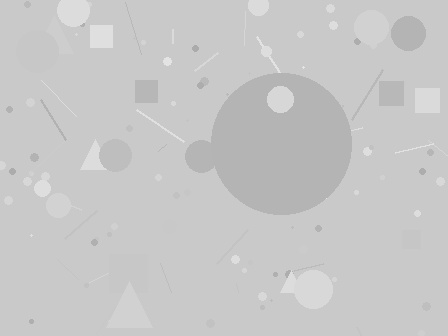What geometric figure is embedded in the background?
A circle is embedded in the background.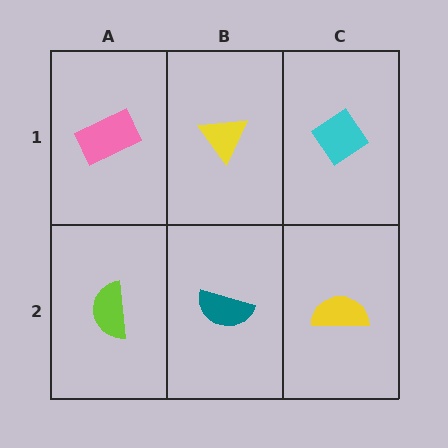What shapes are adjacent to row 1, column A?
A lime semicircle (row 2, column A), a yellow triangle (row 1, column B).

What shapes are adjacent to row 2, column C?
A cyan diamond (row 1, column C), a teal semicircle (row 2, column B).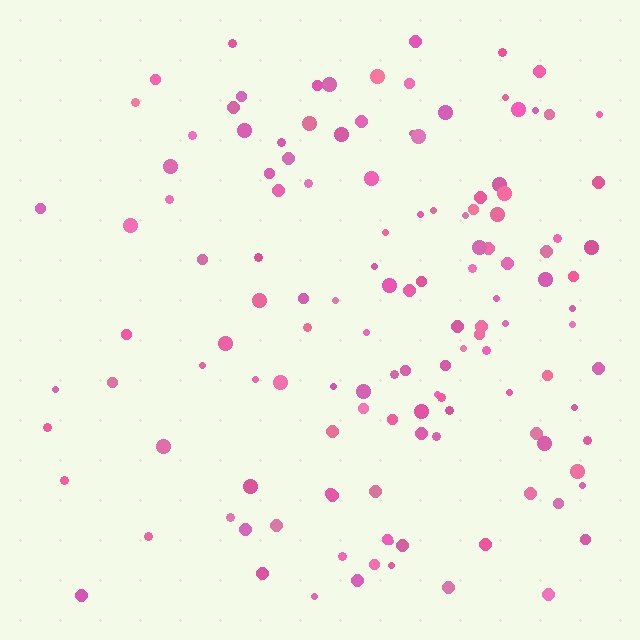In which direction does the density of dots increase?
From left to right, with the right side densest.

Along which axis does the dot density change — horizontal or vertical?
Horizontal.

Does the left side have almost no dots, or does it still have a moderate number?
Still a moderate number, just noticeably fewer than the right.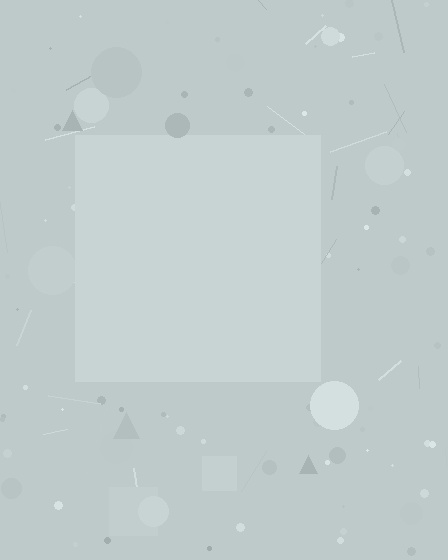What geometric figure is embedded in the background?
A square is embedded in the background.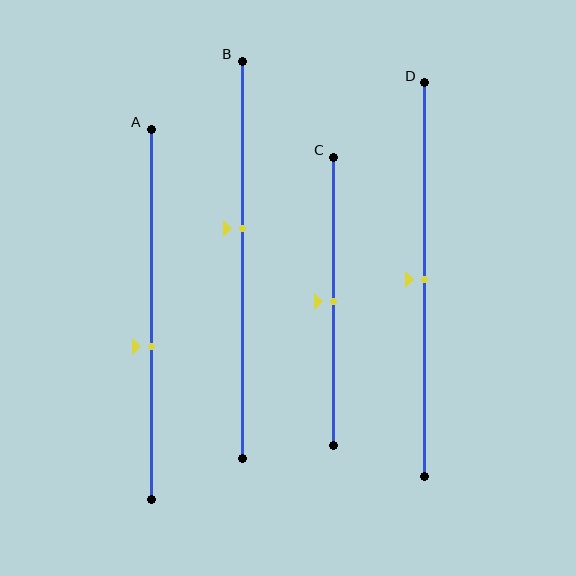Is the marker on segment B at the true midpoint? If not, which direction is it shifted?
No, the marker on segment B is shifted upward by about 8% of the segment length.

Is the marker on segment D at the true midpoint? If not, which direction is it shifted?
Yes, the marker on segment D is at the true midpoint.